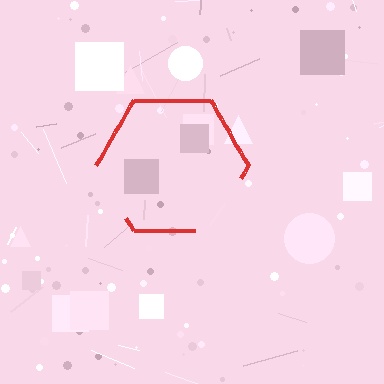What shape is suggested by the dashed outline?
The dashed outline suggests a hexagon.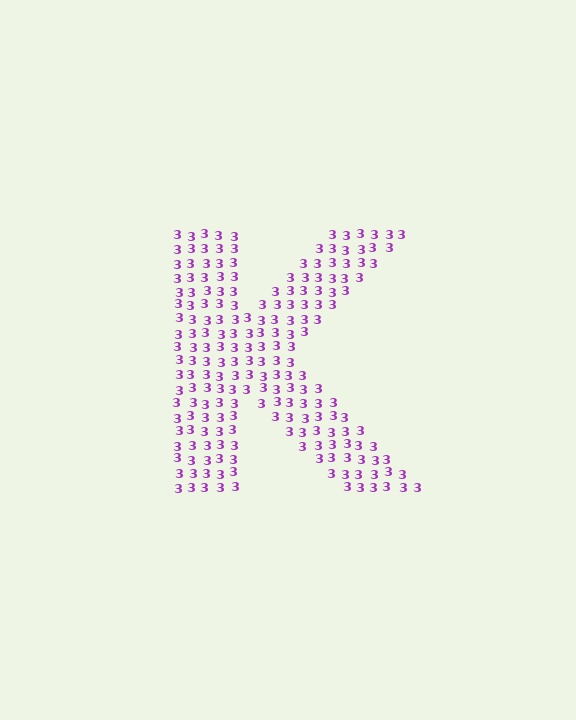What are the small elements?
The small elements are digit 3's.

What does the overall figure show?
The overall figure shows the letter K.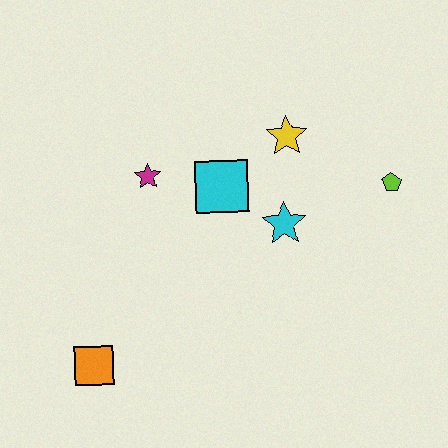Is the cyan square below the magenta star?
Yes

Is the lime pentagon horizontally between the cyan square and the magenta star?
No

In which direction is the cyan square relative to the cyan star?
The cyan square is to the left of the cyan star.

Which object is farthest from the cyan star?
The orange square is farthest from the cyan star.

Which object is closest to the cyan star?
The cyan square is closest to the cyan star.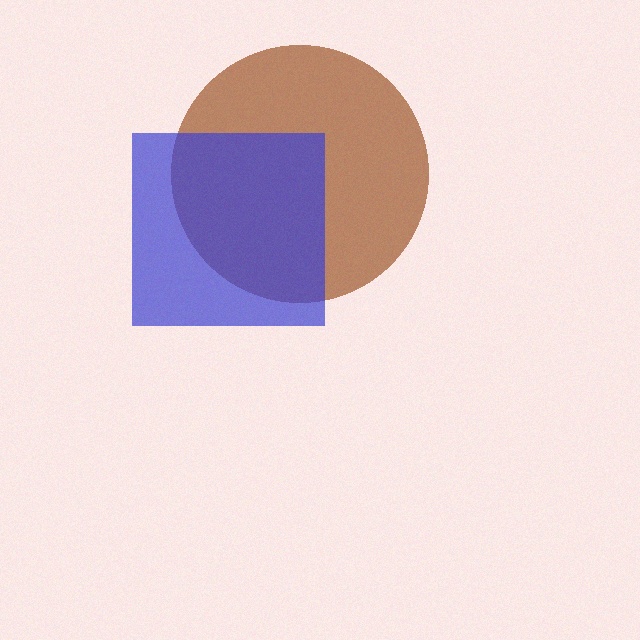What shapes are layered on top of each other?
The layered shapes are: a brown circle, a blue square.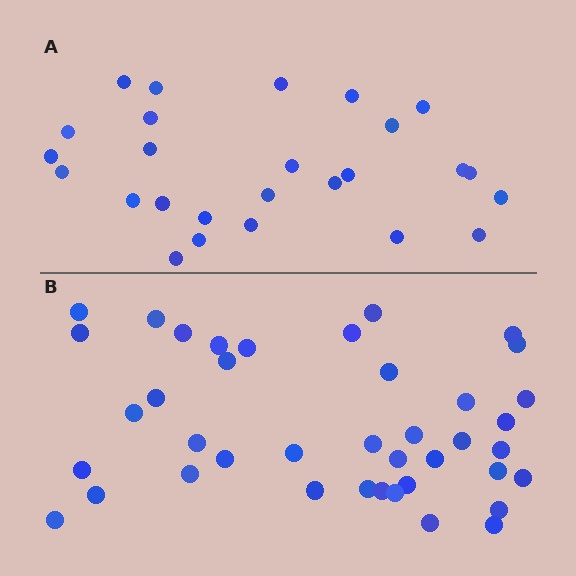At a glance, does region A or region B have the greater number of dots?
Region B (the bottom region) has more dots.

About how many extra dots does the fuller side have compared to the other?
Region B has approximately 15 more dots than region A.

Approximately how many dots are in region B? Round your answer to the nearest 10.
About 40 dots.